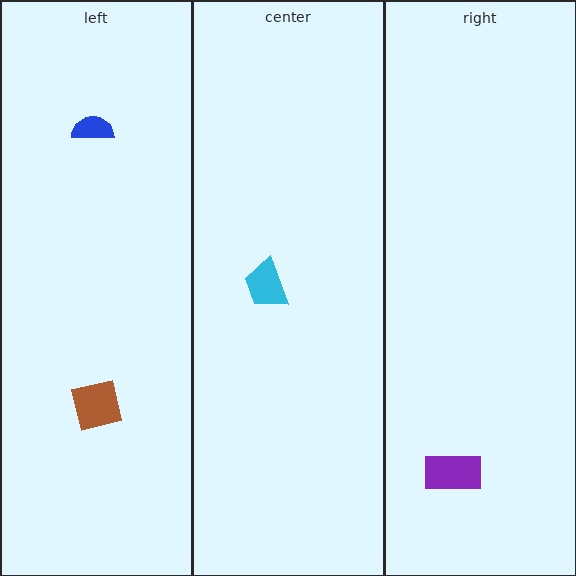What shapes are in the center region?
The cyan trapezoid.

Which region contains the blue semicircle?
The left region.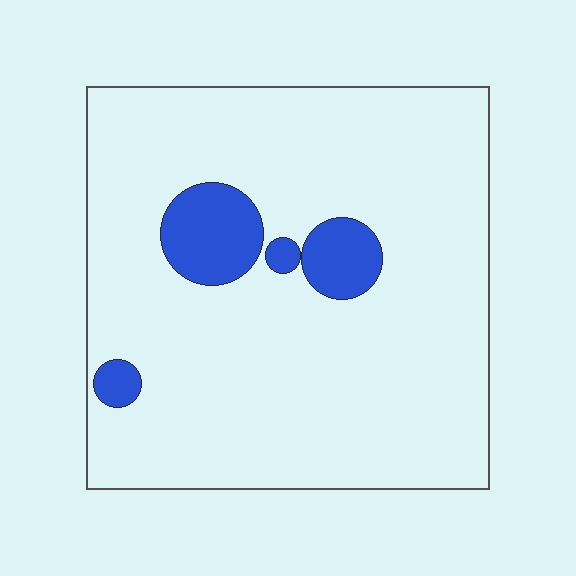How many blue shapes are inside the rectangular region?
4.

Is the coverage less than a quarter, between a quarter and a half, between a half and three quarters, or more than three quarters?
Less than a quarter.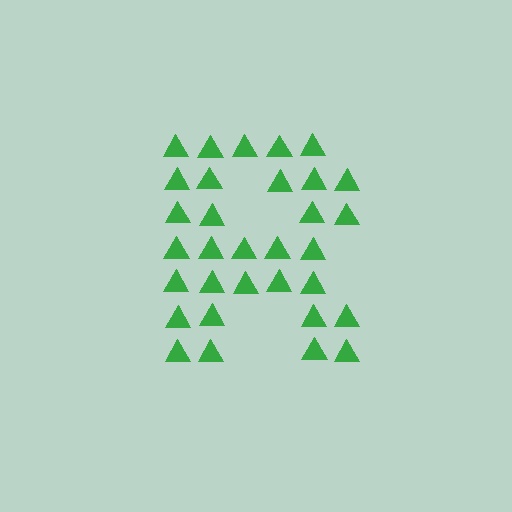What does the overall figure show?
The overall figure shows the letter R.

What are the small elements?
The small elements are triangles.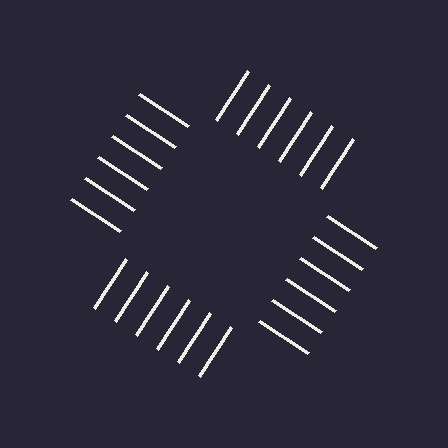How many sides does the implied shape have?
4 sides — the line-ends trace a square.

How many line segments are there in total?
24 — 6 along each of the 4 edges.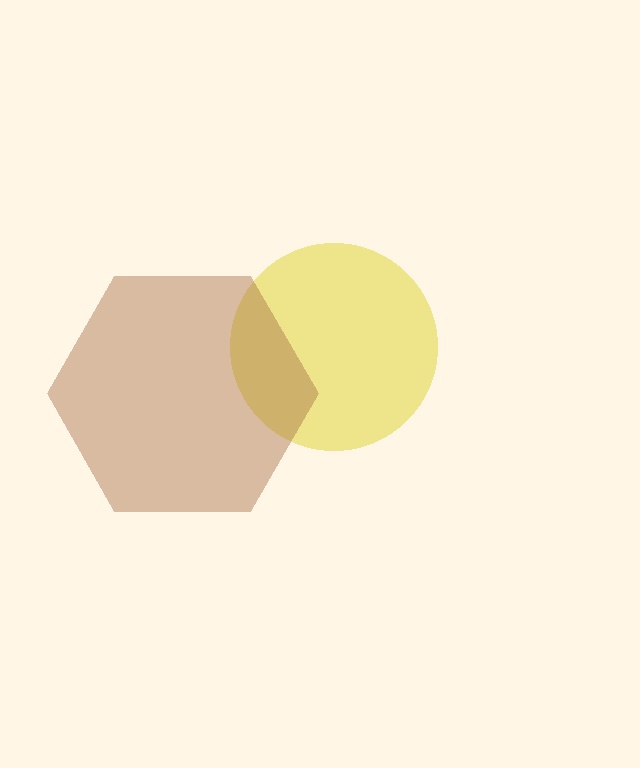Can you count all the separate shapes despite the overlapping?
Yes, there are 2 separate shapes.